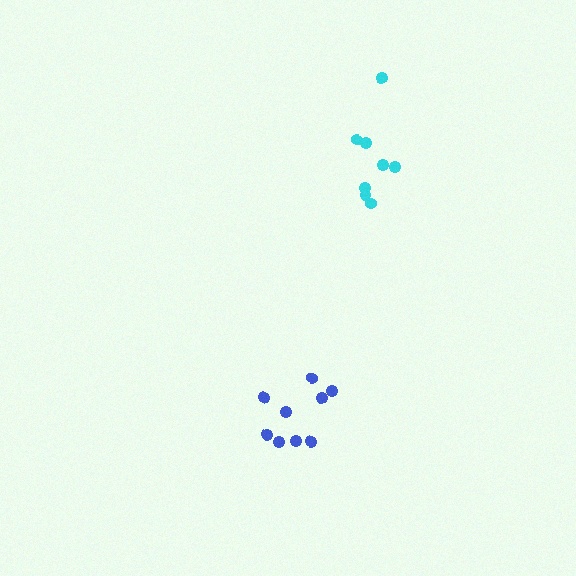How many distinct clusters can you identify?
There are 2 distinct clusters.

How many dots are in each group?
Group 1: 9 dots, Group 2: 8 dots (17 total).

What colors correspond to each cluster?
The clusters are colored: blue, cyan.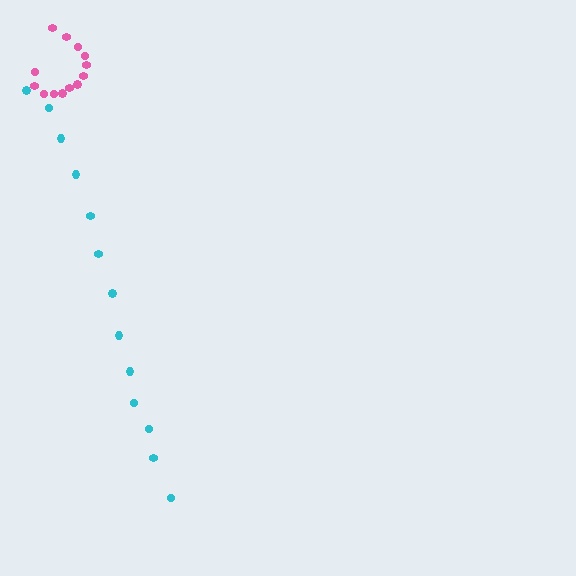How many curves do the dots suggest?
There are 2 distinct paths.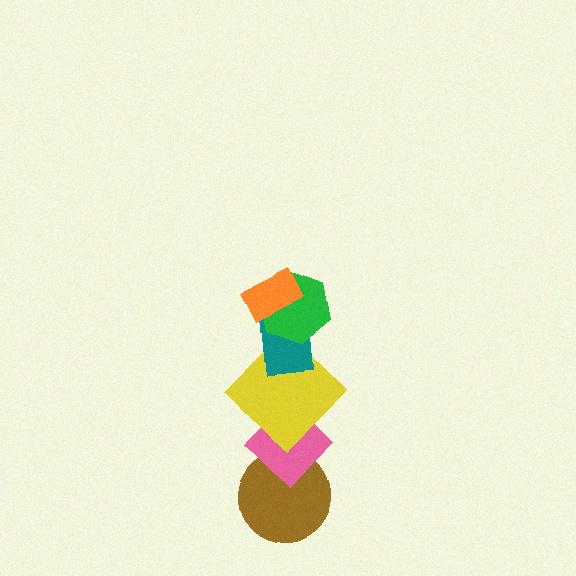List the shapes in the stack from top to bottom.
From top to bottom: the orange rectangle, the green hexagon, the teal rectangle, the yellow diamond, the pink diamond, the brown circle.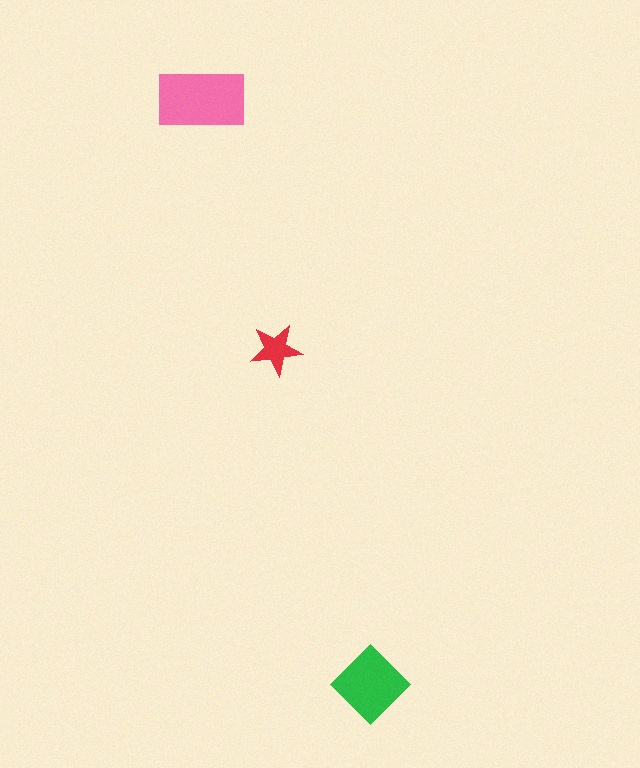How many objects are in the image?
There are 3 objects in the image.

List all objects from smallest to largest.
The red star, the green diamond, the pink rectangle.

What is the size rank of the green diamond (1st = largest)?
2nd.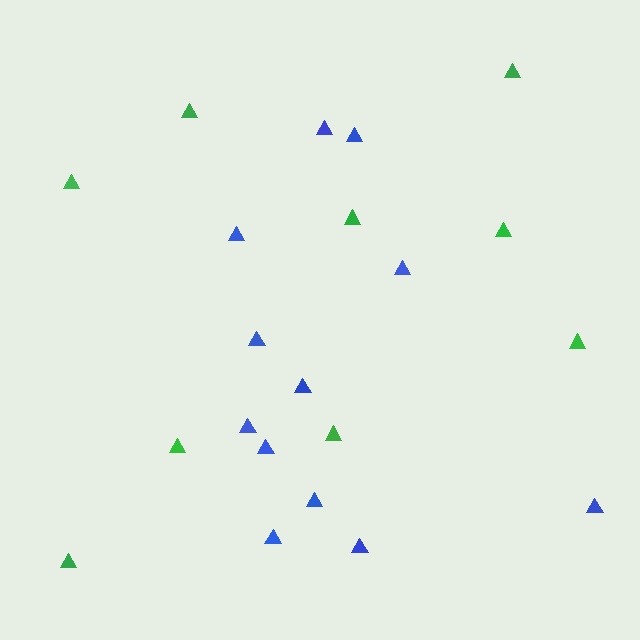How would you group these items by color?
There are 2 groups: one group of blue triangles (12) and one group of green triangles (9).